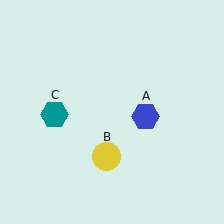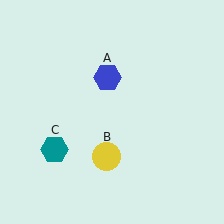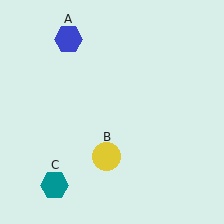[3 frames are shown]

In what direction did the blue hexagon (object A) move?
The blue hexagon (object A) moved up and to the left.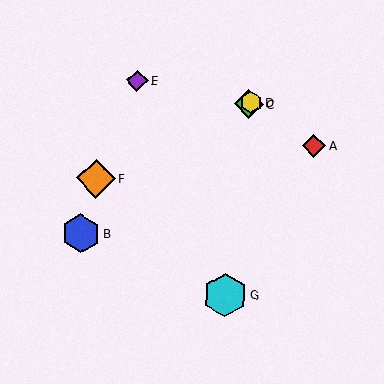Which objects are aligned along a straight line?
Objects B, C, D are aligned along a straight line.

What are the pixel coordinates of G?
Object G is at (225, 295).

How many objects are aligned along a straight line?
3 objects (B, C, D) are aligned along a straight line.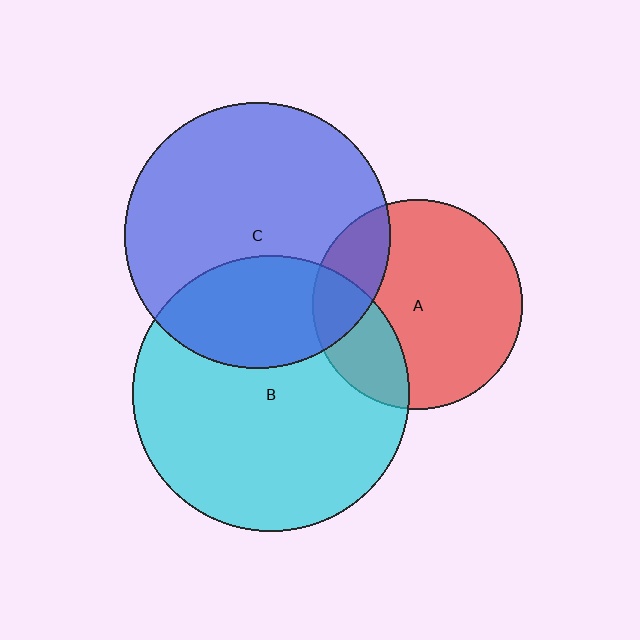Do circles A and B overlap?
Yes.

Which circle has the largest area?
Circle B (cyan).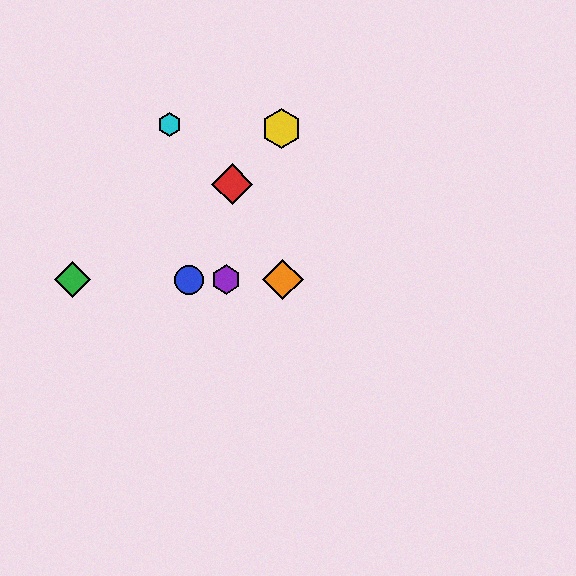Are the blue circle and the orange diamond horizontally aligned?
Yes, both are at y≈280.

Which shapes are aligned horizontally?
The blue circle, the green diamond, the purple hexagon, the orange diamond are aligned horizontally.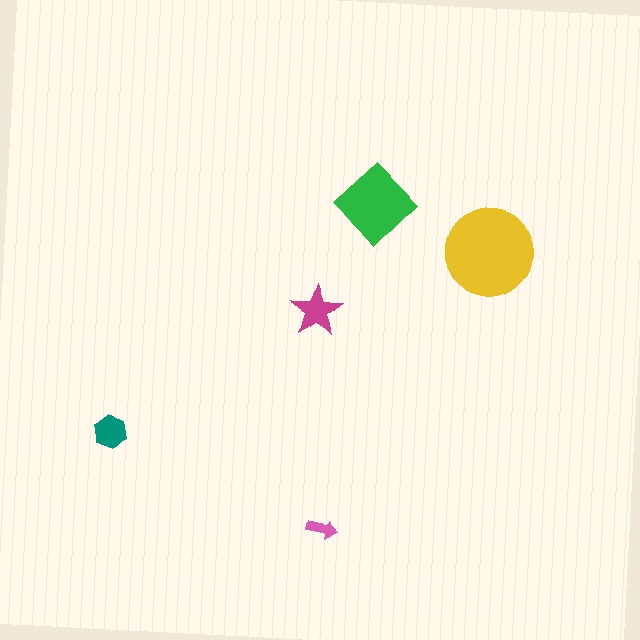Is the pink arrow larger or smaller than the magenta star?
Smaller.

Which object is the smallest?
The pink arrow.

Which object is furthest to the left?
The teal hexagon is leftmost.